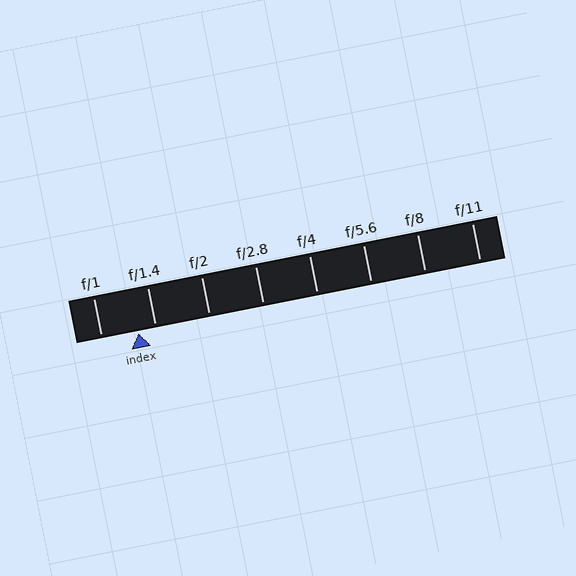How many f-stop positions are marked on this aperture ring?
There are 8 f-stop positions marked.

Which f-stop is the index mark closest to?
The index mark is closest to f/1.4.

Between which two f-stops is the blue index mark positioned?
The index mark is between f/1 and f/1.4.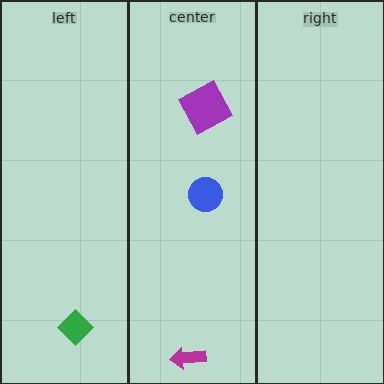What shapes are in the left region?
The green diamond.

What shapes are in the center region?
The magenta arrow, the blue circle, the purple square.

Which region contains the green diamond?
The left region.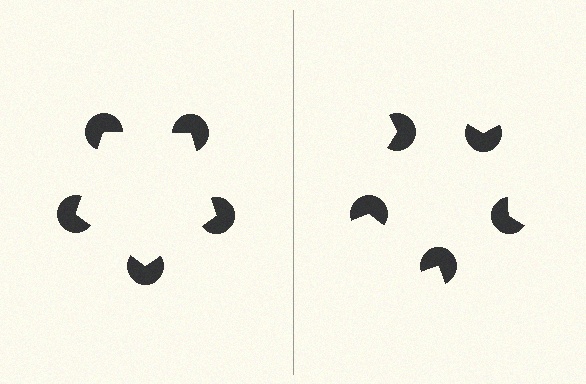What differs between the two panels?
The pac-man discs are positioned identically on both sides; only the wedge orientations differ. On the left they align to a pentagon; on the right they are misaligned.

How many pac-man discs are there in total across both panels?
10 — 5 on each side.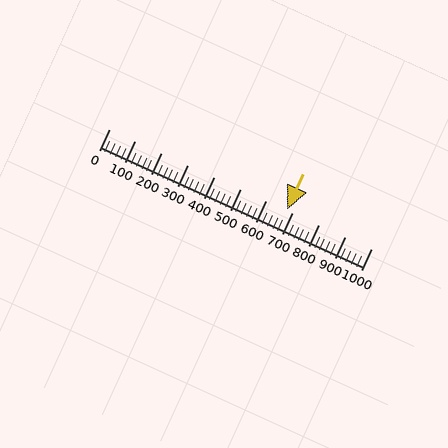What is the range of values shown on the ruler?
The ruler shows values from 0 to 1000.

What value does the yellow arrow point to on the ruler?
The yellow arrow points to approximately 680.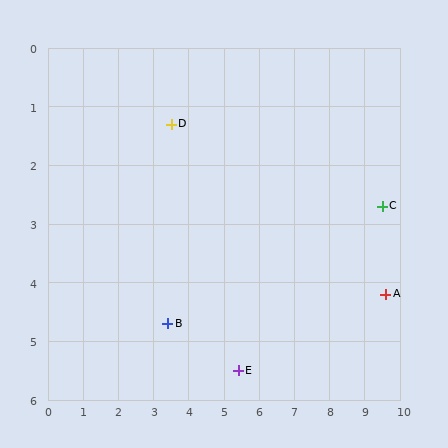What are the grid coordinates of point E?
Point E is at approximately (5.4, 5.5).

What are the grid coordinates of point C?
Point C is at approximately (9.5, 2.7).